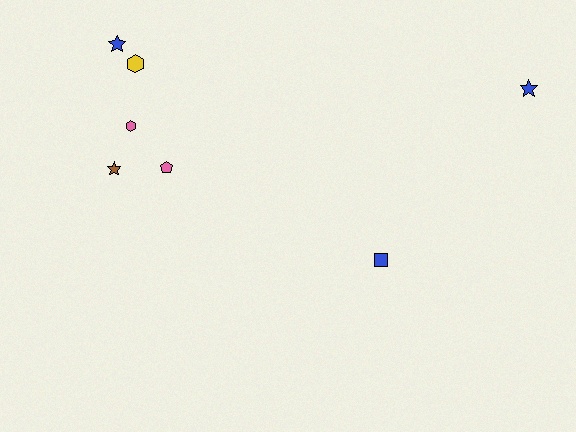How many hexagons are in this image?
There are 2 hexagons.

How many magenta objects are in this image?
There are no magenta objects.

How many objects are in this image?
There are 7 objects.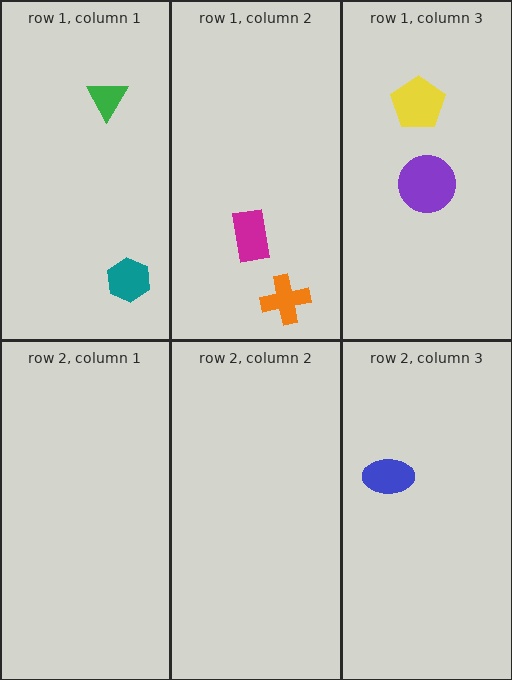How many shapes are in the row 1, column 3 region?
2.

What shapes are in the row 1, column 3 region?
The yellow pentagon, the purple circle.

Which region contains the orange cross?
The row 1, column 2 region.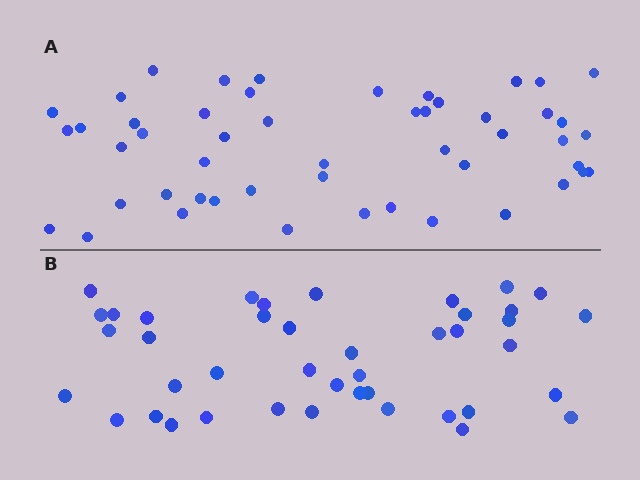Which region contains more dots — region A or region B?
Region A (the top region) has more dots.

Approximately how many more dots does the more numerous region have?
Region A has roughly 8 or so more dots than region B.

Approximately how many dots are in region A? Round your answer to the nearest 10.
About 50 dots.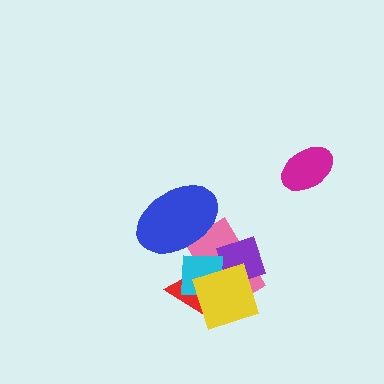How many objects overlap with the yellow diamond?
4 objects overlap with the yellow diamond.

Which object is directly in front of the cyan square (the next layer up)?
The blue ellipse is directly in front of the cyan square.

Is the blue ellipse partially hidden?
No, no other shape covers it.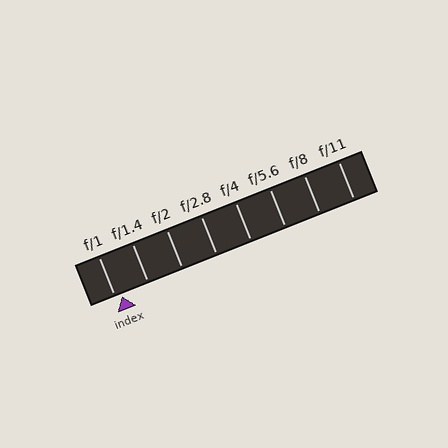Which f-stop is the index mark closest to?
The index mark is closest to f/1.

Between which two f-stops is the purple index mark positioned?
The index mark is between f/1 and f/1.4.